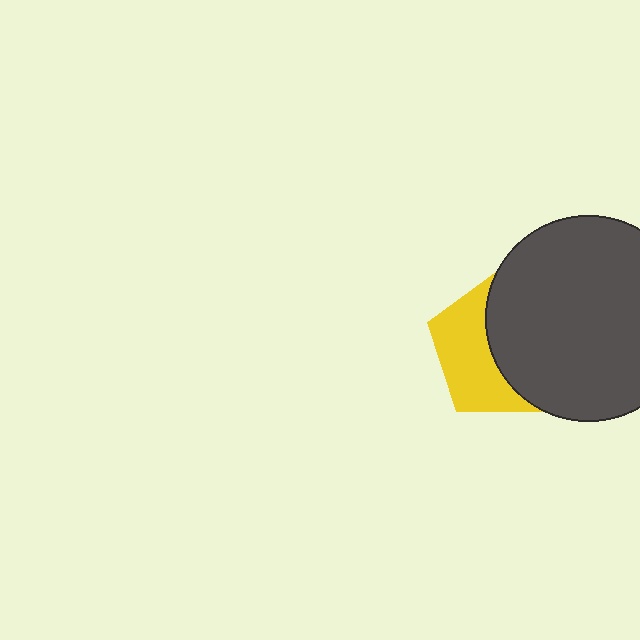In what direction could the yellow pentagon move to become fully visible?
The yellow pentagon could move left. That would shift it out from behind the dark gray circle entirely.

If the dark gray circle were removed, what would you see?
You would see the complete yellow pentagon.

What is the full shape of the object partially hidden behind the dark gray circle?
The partially hidden object is a yellow pentagon.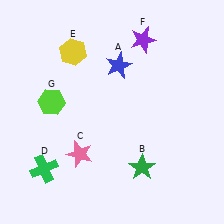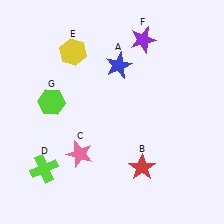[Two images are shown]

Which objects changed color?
B changed from green to red. D changed from green to lime.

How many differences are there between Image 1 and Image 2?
There are 2 differences between the two images.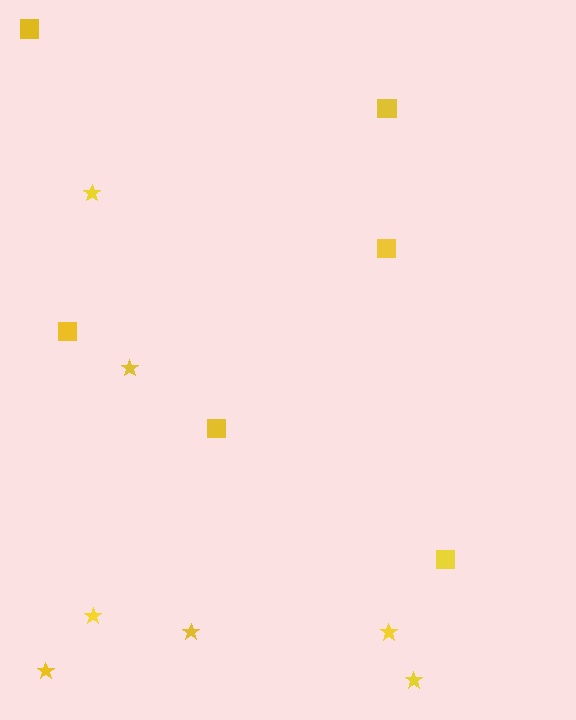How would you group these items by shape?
There are 2 groups: one group of stars (7) and one group of squares (6).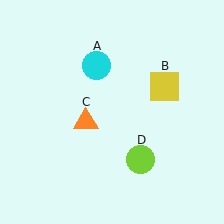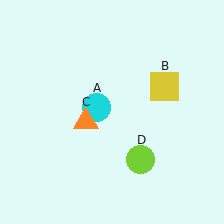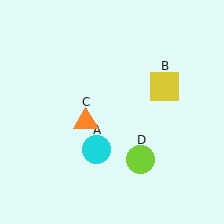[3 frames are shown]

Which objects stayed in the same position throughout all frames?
Yellow square (object B) and orange triangle (object C) and lime circle (object D) remained stationary.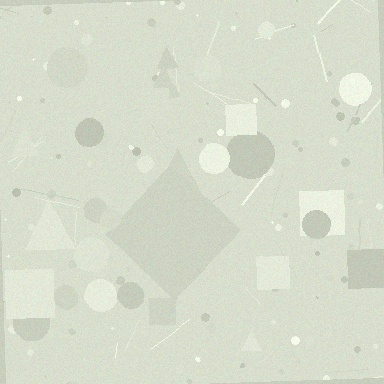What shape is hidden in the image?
A diamond is hidden in the image.